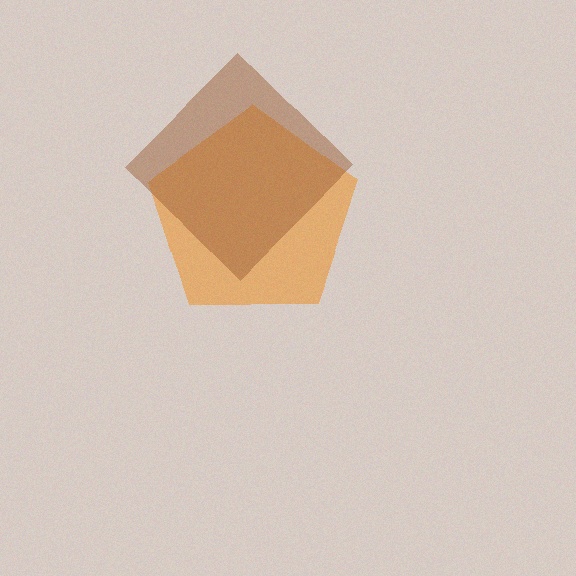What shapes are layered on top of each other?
The layered shapes are: an orange pentagon, a brown diamond.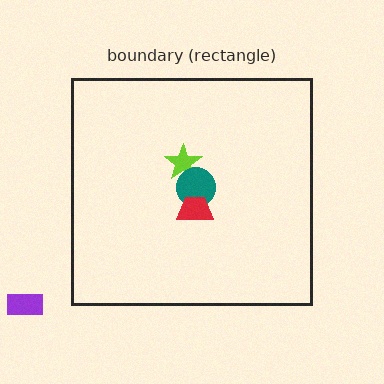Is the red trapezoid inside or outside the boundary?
Inside.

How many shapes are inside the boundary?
3 inside, 1 outside.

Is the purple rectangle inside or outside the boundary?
Outside.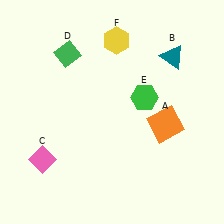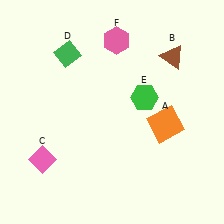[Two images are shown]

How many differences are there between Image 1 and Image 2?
There are 2 differences between the two images.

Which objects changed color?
B changed from teal to brown. F changed from yellow to pink.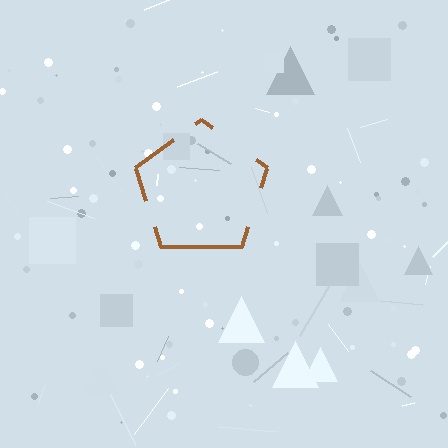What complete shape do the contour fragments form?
The contour fragments form a pentagon.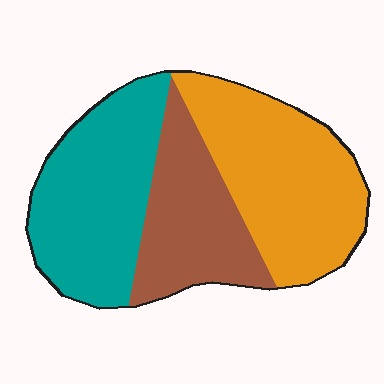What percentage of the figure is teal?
Teal covers about 35% of the figure.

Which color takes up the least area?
Brown, at roughly 25%.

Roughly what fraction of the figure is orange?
Orange takes up between a quarter and a half of the figure.